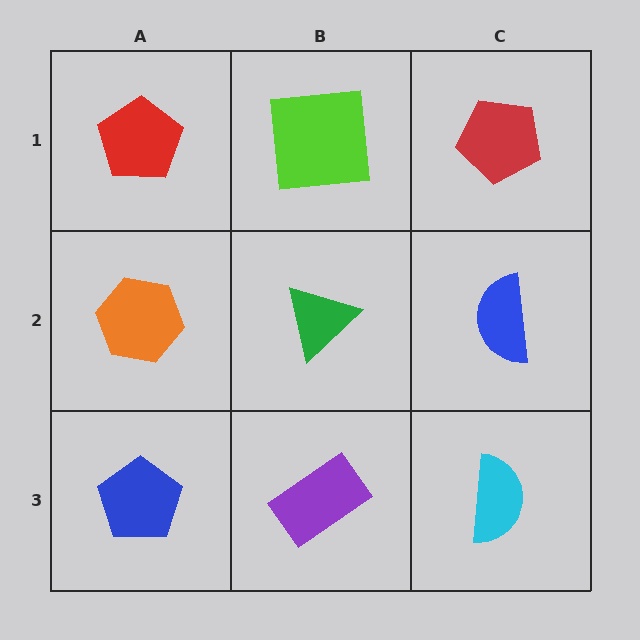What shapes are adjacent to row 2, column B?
A lime square (row 1, column B), a purple rectangle (row 3, column B), an orange hexagon (row 2, column A), a blue semicircle (row 2, column C).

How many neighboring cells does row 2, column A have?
3.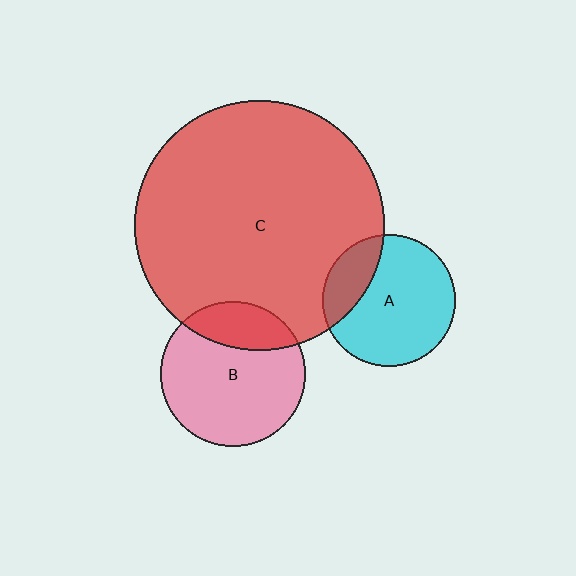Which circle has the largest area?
Circle C (red).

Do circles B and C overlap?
Yes.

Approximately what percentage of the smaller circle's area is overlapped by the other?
Approximately 25%.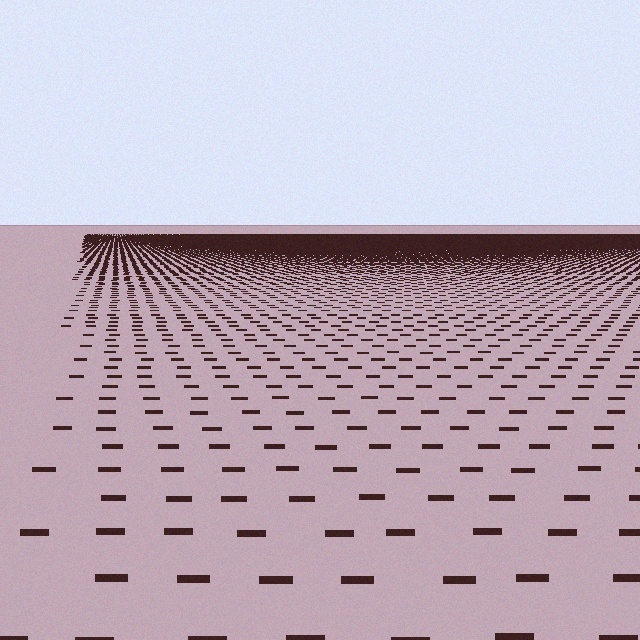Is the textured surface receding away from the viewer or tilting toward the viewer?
The surface is receding away from the viewer. Texture elements get smaller and denser toward the top.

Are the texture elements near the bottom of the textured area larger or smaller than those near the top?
Larger. Near the bottom, elements are closer to the viewer and appear at a bigger on-screen size.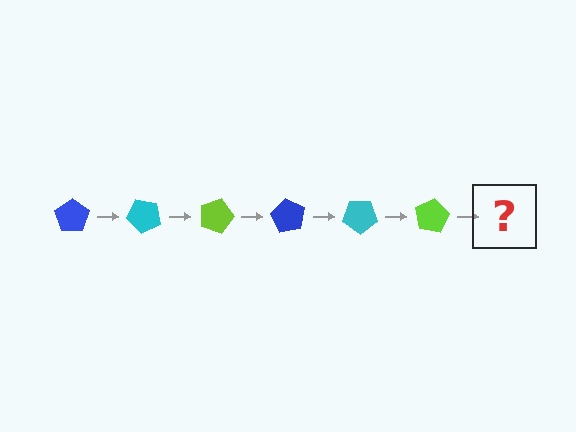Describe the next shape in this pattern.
It should be a blue pentagon, rotated 270 degrees from the start.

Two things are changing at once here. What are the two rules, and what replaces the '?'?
The two rules are that it rotates 45 degrees each step and the color cycles through blue, cyan, and lime. The '?' should be a blue pentagon, rotated 270 degrees from the start.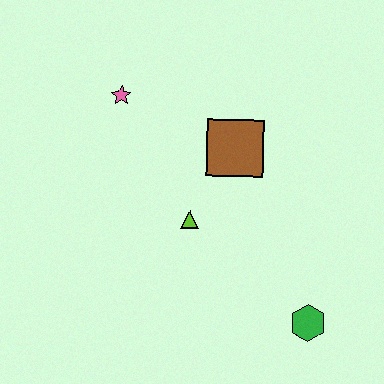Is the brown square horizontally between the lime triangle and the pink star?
No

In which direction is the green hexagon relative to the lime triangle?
The green hexagon is to the right of the lime triangle.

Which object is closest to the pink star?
The brown square is closest to the pink star.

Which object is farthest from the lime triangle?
The green hexagon is farthest from the lime triangle.